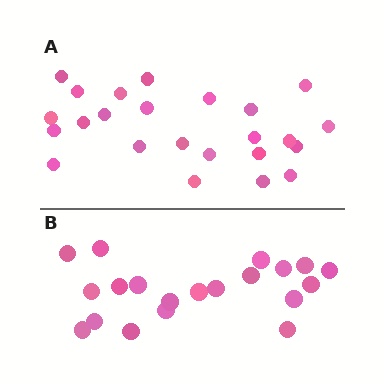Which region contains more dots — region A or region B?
Region A (the top region) has more dots.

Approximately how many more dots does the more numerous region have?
Region A has about 4 more dots than region B.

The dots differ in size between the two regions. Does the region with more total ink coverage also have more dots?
No. Region B has more total ink coverage because its dots are larger, but region A actually contains more individual dots. Total area can be misleading — the number of items is what matters here.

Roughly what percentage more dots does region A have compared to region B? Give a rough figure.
About 20% more.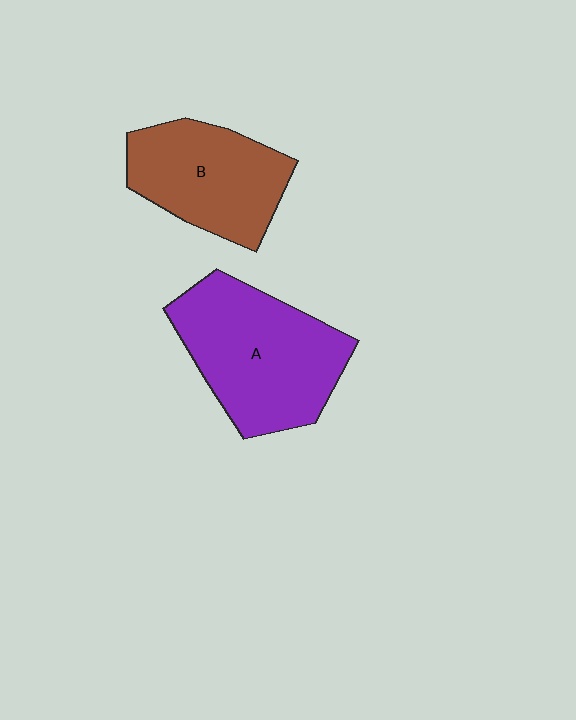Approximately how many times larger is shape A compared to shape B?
Approximately 1.3 times.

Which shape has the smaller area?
Shape B (brown).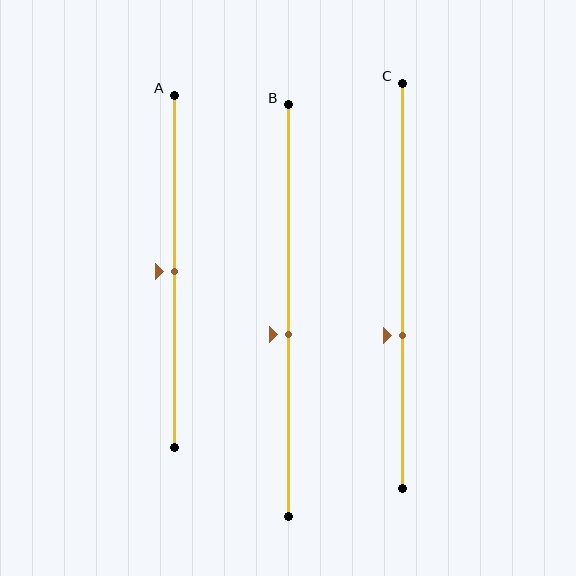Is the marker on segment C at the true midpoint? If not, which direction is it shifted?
No, the marker on segment C is shifted downward by about 12% of the segment length.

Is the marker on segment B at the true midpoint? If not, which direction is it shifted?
No, the marker on segment B is shifted downward by about 6% of the segment length.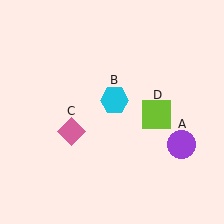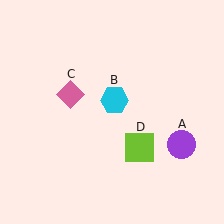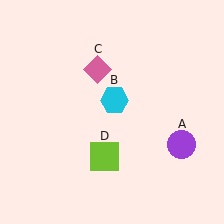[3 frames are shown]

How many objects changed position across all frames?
2 objects changed position: pink diamond (object C), lime square (object D).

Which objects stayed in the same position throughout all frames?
Purple circle (object A) and cyan hexagon (object B) remained stationary.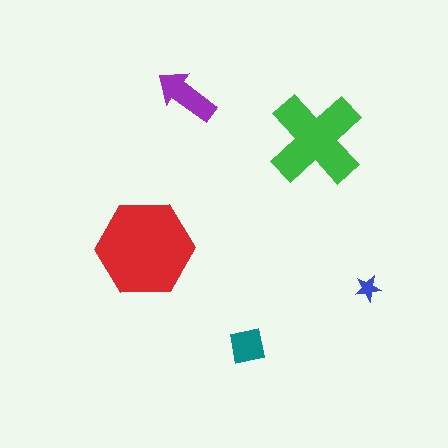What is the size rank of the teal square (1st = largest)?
4th.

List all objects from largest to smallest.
The red hexagon, the green cross, the purple arrow, the teal square, the blue star.